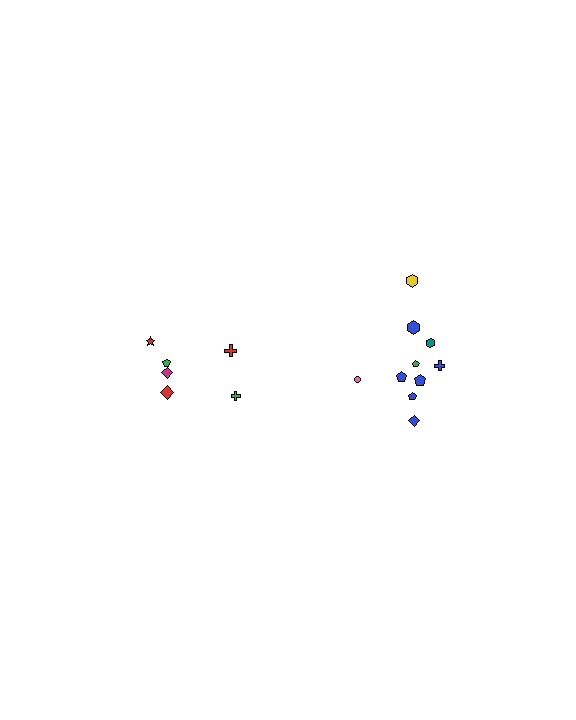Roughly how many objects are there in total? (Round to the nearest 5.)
Roughly 15 objects in total.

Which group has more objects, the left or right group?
The right group.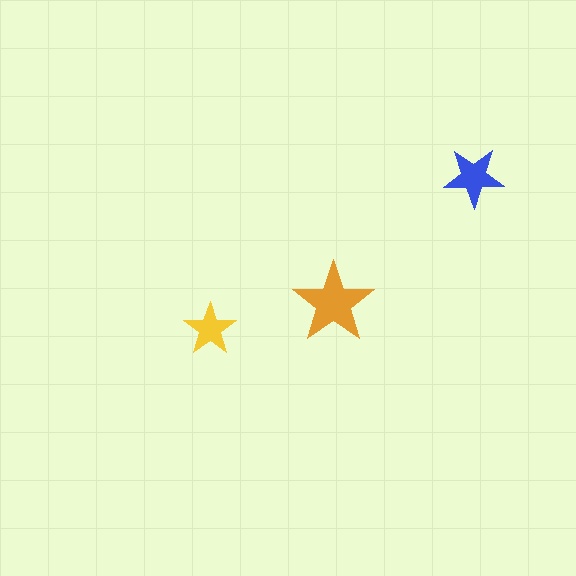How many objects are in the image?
There are 3 objects in the image.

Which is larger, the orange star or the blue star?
The orange one.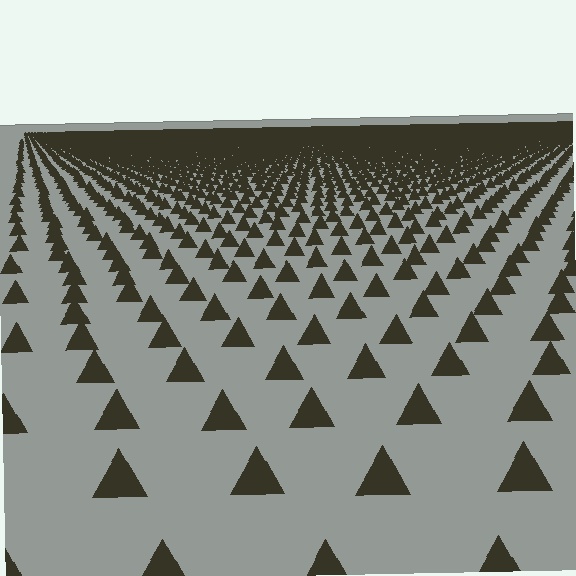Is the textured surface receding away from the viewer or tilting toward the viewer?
The surface is receding away from the viewer. Texture elements get smaller and denser toward the top.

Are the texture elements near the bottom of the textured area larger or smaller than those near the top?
Larger. Near the bottom, elements are closer to the viewer and appear at a bigger on-screen size.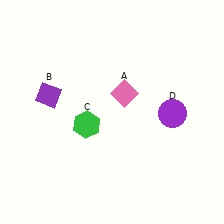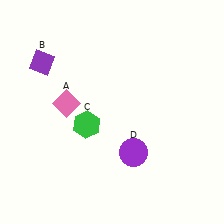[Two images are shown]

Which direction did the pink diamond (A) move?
The pink diamond (A) moved left.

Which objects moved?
The objects that moved are: the pink diamond (A), the purple diamond (B), the purple circle (D).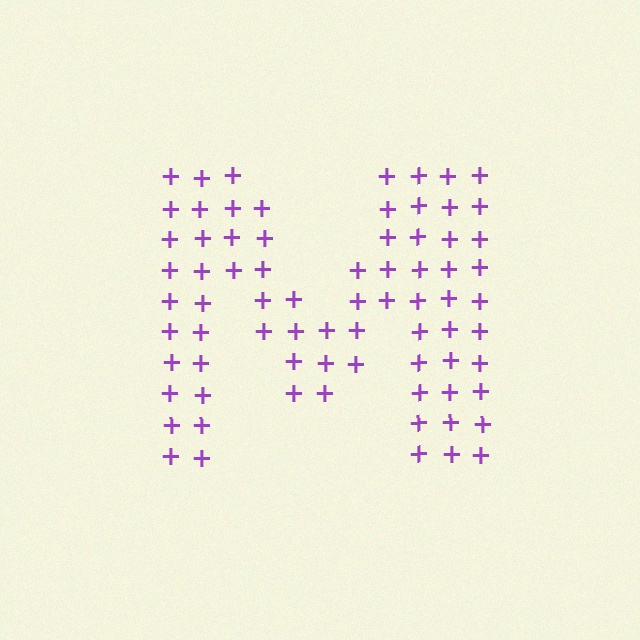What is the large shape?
The large shape is the letter M.